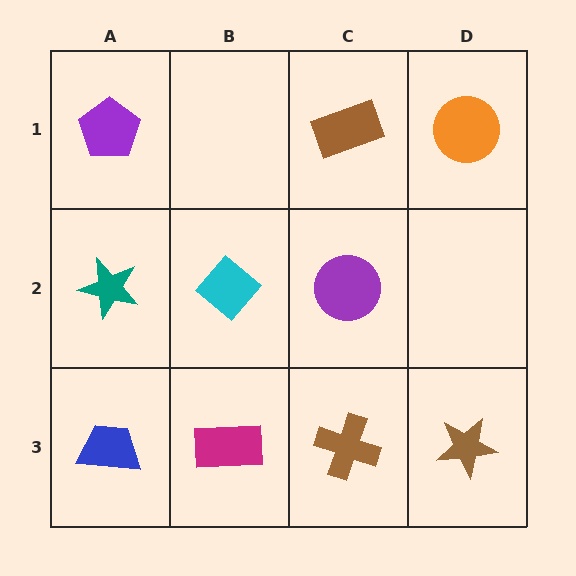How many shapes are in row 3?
4 shapes.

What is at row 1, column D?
An orange circle.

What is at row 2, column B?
A cyan diamond.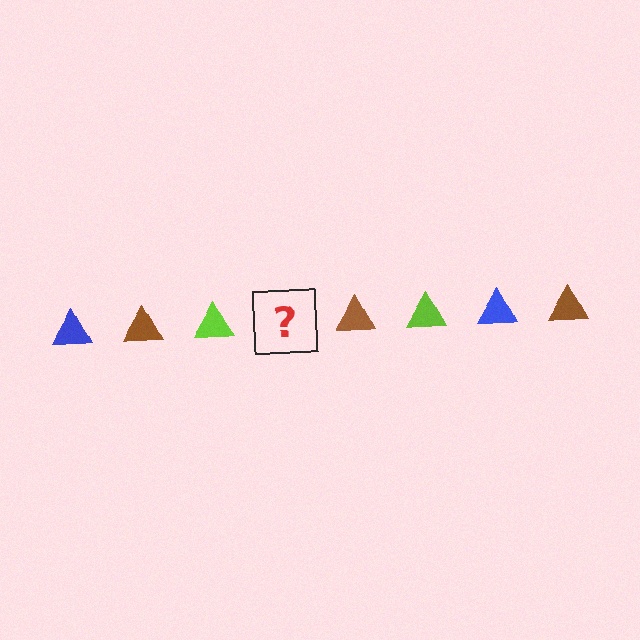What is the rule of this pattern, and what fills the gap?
The rule is that the pattern cycles through blue, brown, lime triangles. The gap should be filled with a blue triangle.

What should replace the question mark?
The question mark should be replaced with a blue triangle.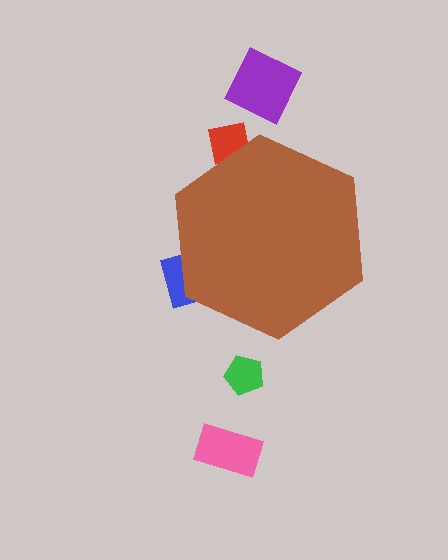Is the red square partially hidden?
Yes, the red square is partially hidden behind the brown hexagon.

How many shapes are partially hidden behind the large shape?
2 shapes are partially hidden.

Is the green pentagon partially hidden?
No, the green pentagon is fully visible.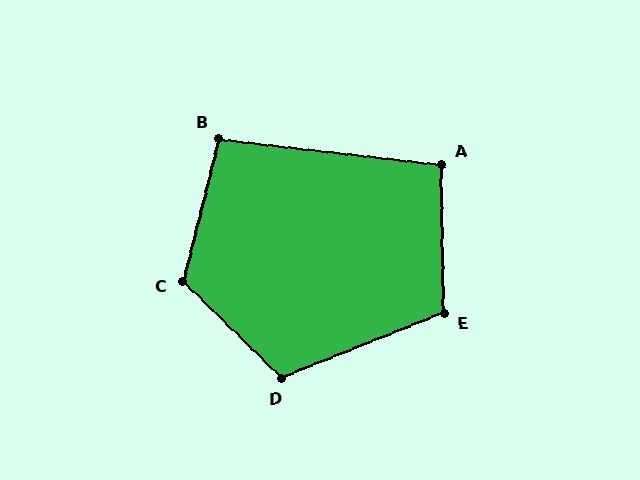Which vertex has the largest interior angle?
C, at approximately 120 degrees.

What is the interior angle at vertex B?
Approximately 98 degrees (obtuse).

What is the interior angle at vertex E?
Approximately 111 degrees (obtuse).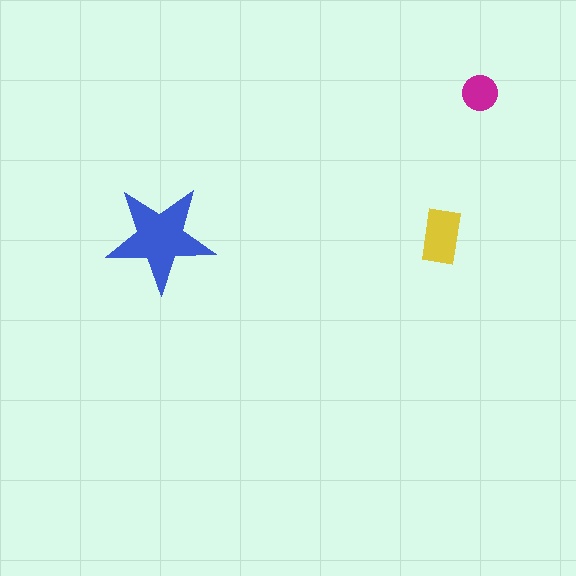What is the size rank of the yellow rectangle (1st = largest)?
2nd.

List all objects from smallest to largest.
The magenta circle, the yellow rectangle, the blue star.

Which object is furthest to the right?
The magenta circle is rightmost.